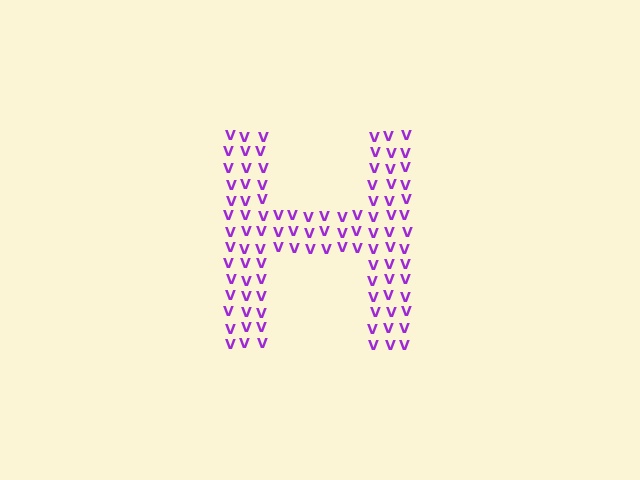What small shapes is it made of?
It is made of small letter V's.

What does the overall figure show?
The overall figure shows the letter H.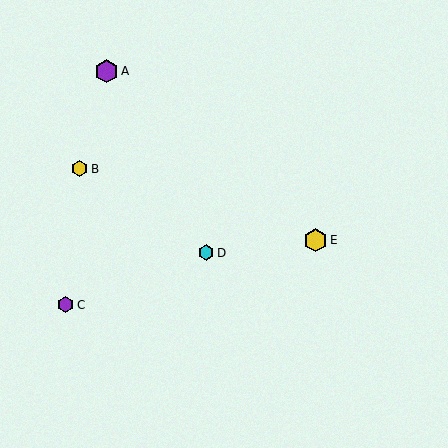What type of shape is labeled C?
Shape C is a purple hexagon.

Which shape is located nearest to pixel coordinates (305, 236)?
The yellow hexagon (labeled E) at (315, 240) is nearest to that location.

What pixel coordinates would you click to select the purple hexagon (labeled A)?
Click at (106, 71) to select the purple hexagon A.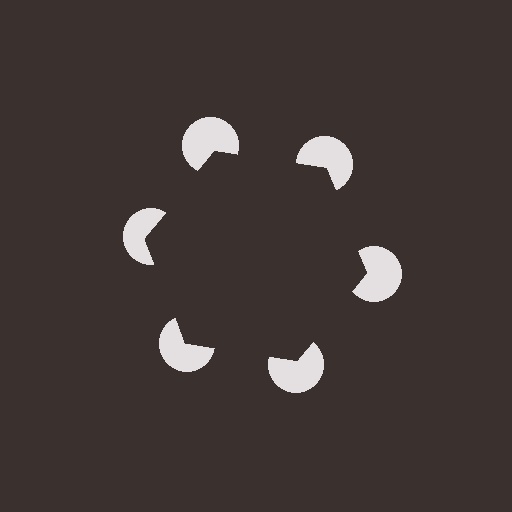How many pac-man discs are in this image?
There are 6 — one at each vertex of the illusory hexagon.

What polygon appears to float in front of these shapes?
An illusory hexagon — its edges are inferred from the aligned wedge cuts in the pac-man discs, not physically drawn.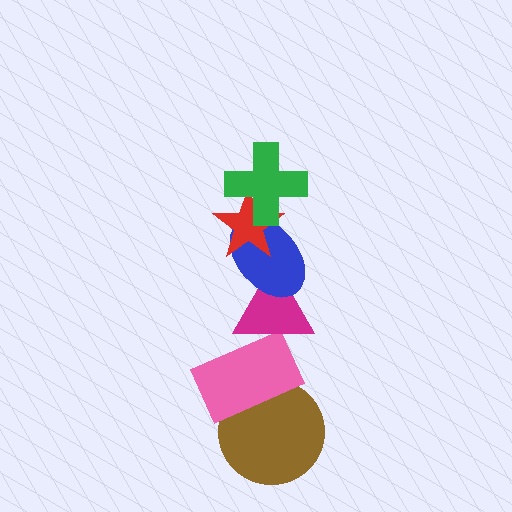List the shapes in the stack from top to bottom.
From top to bottom: the green cross, the red star, the blue ellipse, the magenta triangle, the pink rectangle, the brown circle.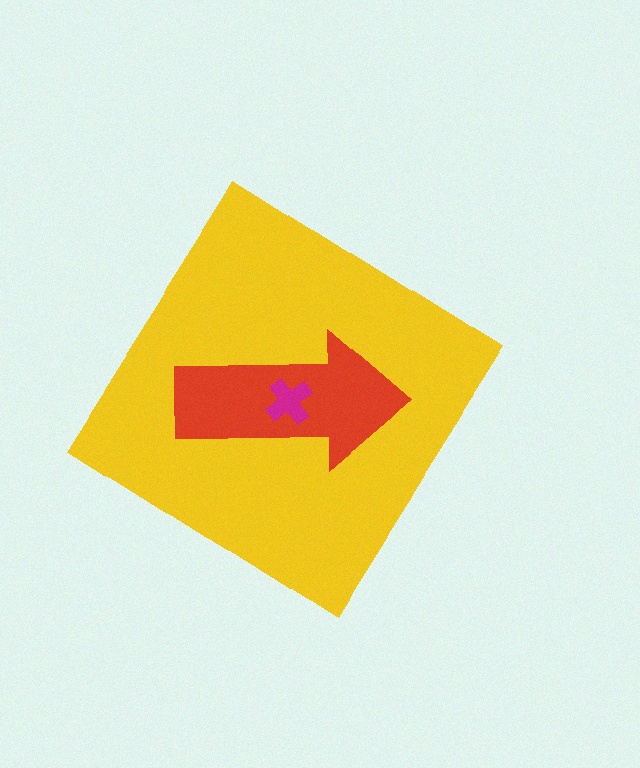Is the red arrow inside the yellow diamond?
Yes.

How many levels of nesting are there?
3.